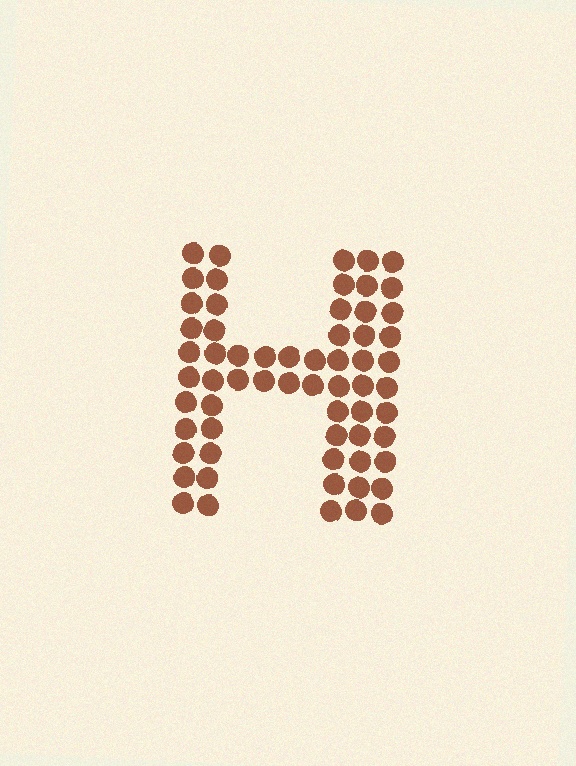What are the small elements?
The small elements are circles.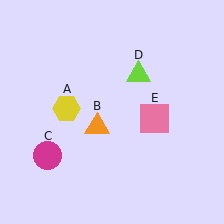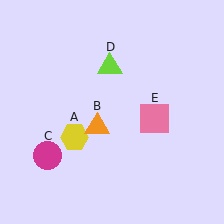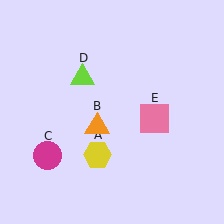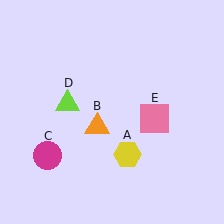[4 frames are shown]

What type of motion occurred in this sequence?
The yellow hexagon (object A), lime triangle (object D) rotated counterclockwise around the center of the scene.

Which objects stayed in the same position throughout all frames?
Orange triangle (object B) and magenta circle (object C) and pink square (object E) remained stationary.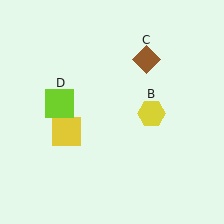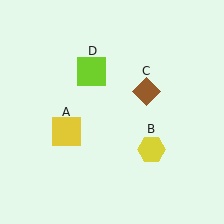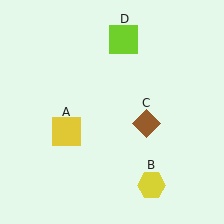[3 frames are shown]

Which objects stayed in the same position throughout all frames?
Yellow square (object A) remained stationary.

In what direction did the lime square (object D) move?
The lime square (object D) moved up and to the right.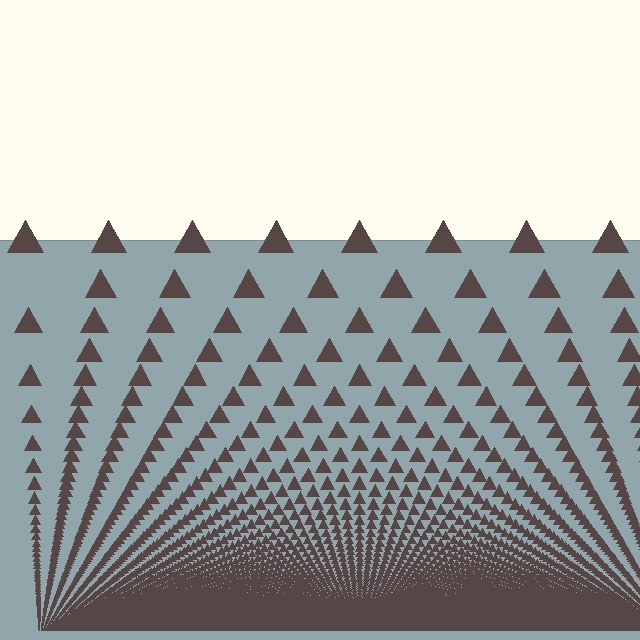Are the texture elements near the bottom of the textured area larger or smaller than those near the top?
Smaller. The gradient is inverted — elements near the bottom are smaller and denser.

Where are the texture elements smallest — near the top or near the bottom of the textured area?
Near the bottom.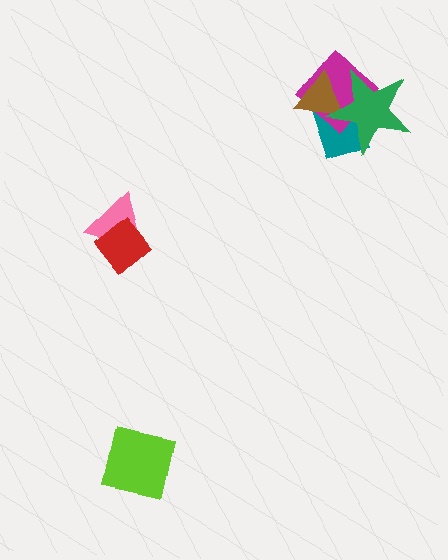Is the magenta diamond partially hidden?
Yes, it is partially covered by another shape.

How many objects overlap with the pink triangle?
1 object overlaps with the pink triangle.